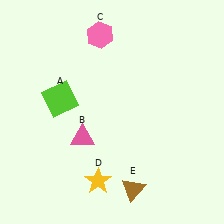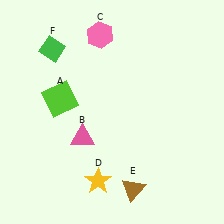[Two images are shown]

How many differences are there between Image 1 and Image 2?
There is 1 difference between the two images.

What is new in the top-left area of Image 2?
A green diamond (F) was added in the top-left area of Image 2.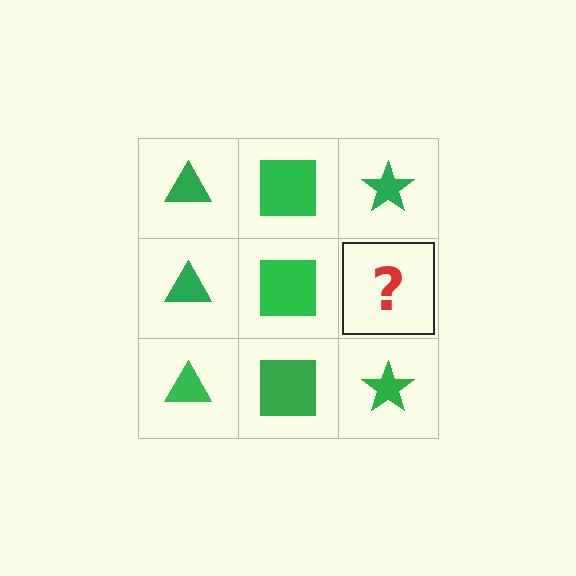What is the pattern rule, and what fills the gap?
The rule is that each column has a consistent shape. The gap should be filled with a green star.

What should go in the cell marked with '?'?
The missing cell should contain a green star.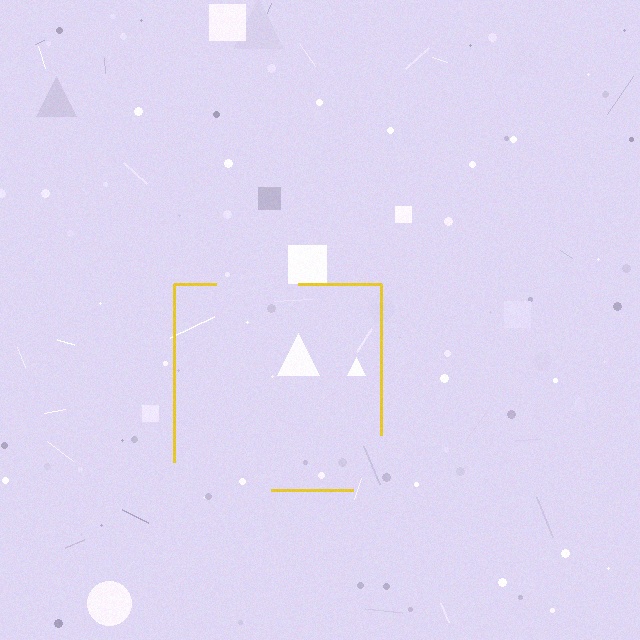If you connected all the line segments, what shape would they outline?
They would outline a square.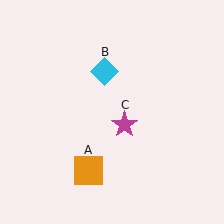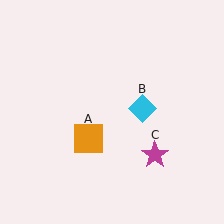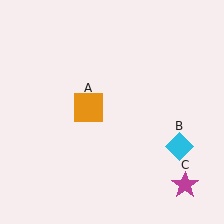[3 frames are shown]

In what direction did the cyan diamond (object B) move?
The cyan diamond (object B) moved down and to the right.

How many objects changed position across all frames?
3 objects changed position: orange square (object A), cyan diamond (object B), magenta star (object C).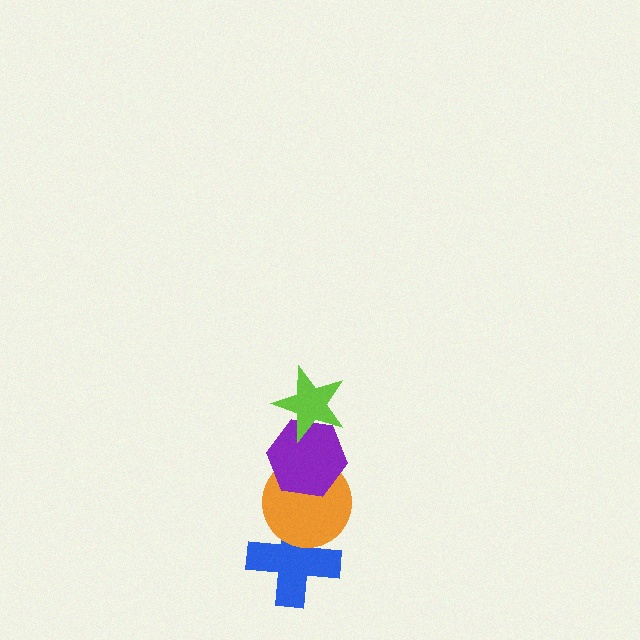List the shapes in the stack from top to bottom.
From top to bottom: the lime star, the purple hexagon, the orange circle, the blue cross.